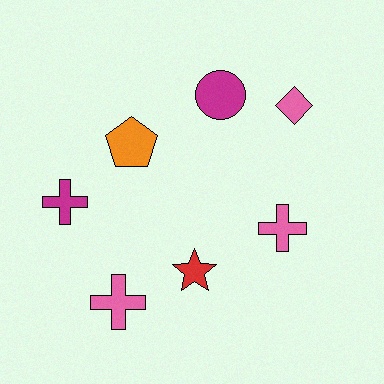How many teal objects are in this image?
There are no teal objects.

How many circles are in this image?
There is 1 circle.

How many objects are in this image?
There are 7 objects.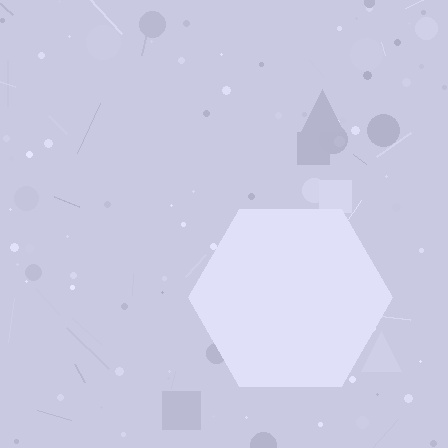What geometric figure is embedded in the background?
A hexagon is embedded in the background.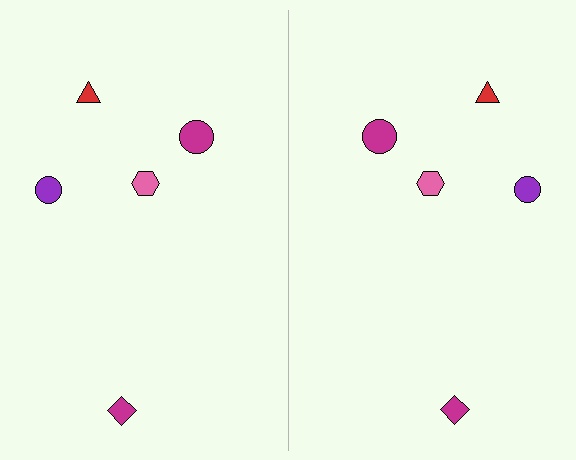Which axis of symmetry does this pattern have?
The pattern has a vertical axis of symmetry running through the center of the image.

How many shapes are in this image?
There are 10 shapes in this image.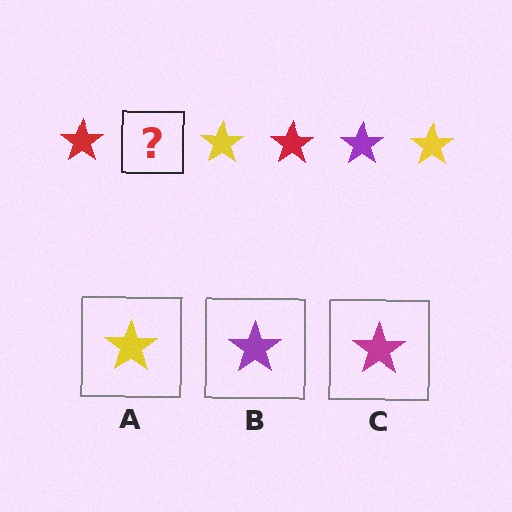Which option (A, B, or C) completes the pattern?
B.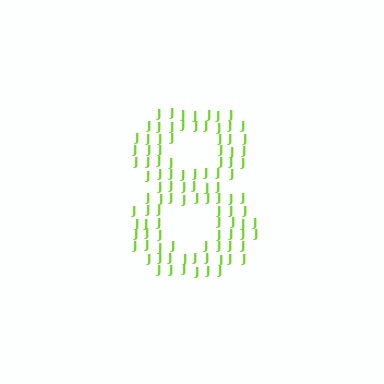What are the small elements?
The small elements are letter J's.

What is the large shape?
The large shape is the digit 8.